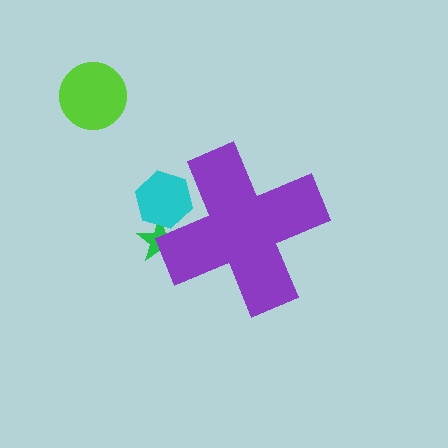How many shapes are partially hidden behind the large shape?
2 shapes are partially hidden.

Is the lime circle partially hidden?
No, the lime circle is fully visible.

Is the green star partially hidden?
Yes, the green star is partially hidden behind the purple cross.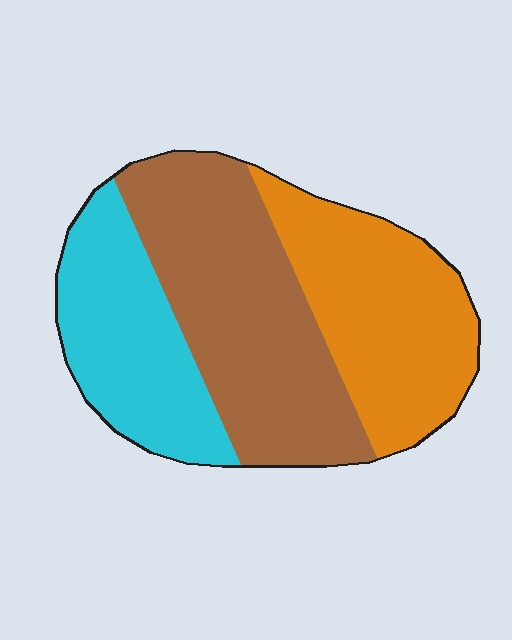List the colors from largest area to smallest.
From largest to smallest: brown, orange, cyan.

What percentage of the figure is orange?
Orange takes up between a sixth and a third of the figure.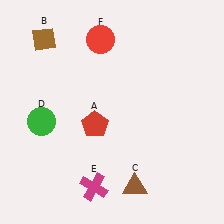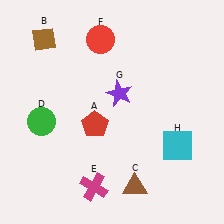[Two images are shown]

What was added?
A purple star (G), a cyan square (H) were added in Image 2.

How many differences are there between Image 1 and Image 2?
There are 2 differences between the two images.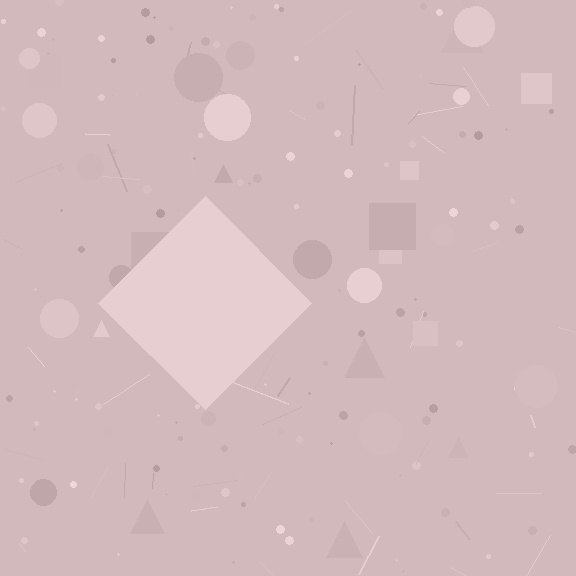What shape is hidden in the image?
A diamond is hidden in the image.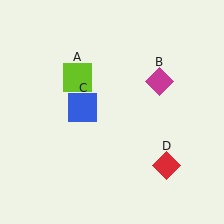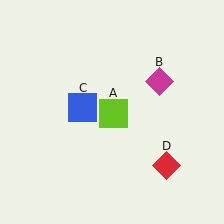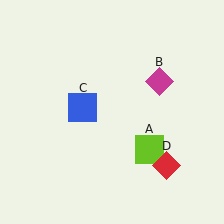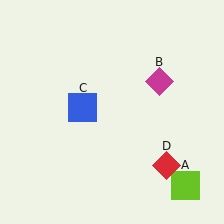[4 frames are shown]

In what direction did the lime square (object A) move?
The lime square (object A) moved down and to the right.